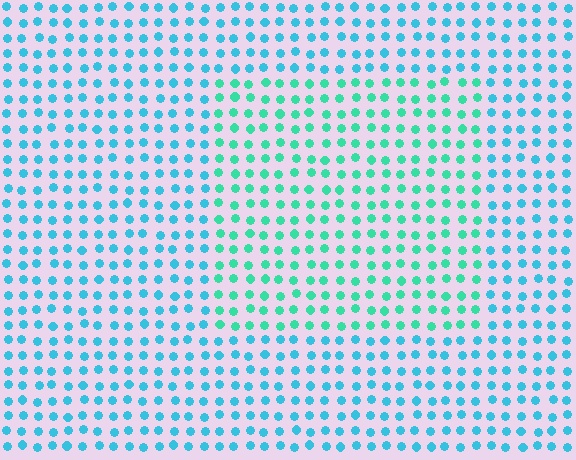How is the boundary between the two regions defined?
The boundary is defined purely by a slight shift in hue (about 32 degrees). Spacing, size, and orientation are identical on both sides.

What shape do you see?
I see a rectangle.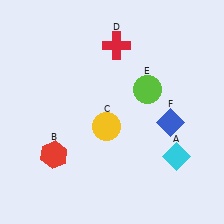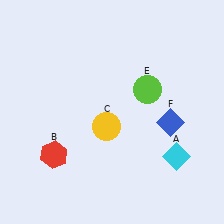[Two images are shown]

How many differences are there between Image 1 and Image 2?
There is 1 difference between the two images.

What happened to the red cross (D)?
The red cross (D) was removed in Image 2. It was in the top-right area of Image 1.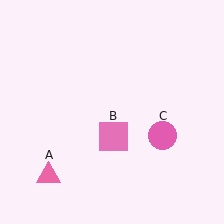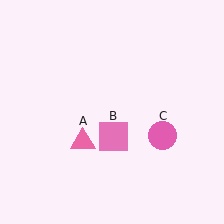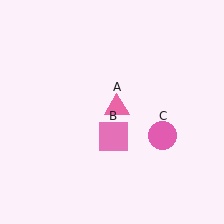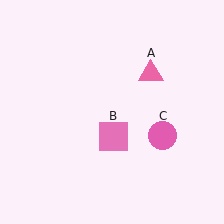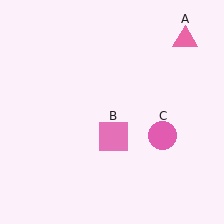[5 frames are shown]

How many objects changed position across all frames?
1 object changed position: pink triangle (object A).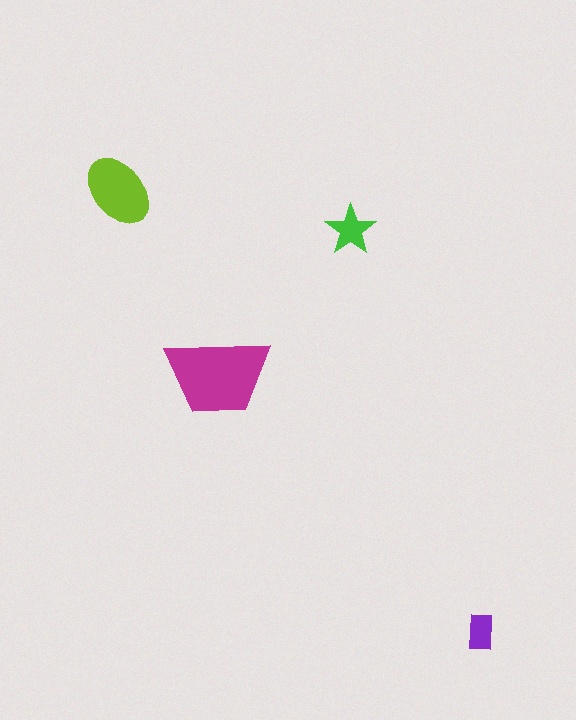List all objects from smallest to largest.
The purple rectangle, the green star, the lime ellipse, the magenta trapezoid.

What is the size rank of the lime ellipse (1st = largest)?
2nd.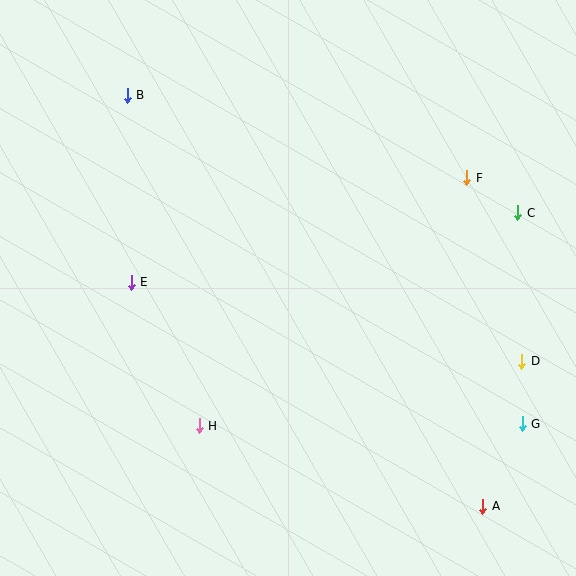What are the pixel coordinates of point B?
Point B is at (127, 95).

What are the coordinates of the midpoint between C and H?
The midpoint between C and H is at (358, 319).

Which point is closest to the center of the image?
Point E at (131, 282) is closest to the center.